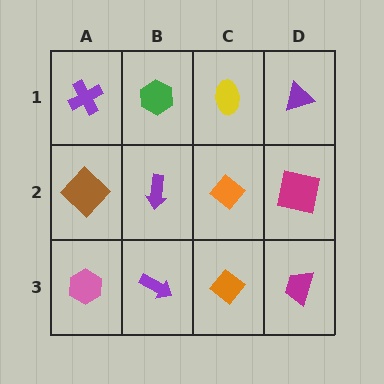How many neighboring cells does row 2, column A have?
3.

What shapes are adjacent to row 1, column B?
A purple arrow (row 2, column B), a purple cross (row 1, column A), a yellow ellipse (row 1, column C).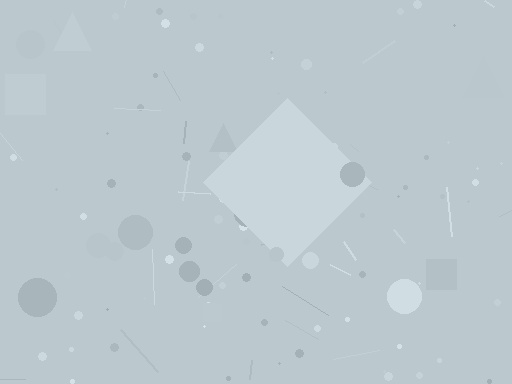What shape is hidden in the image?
A diamond is hidden in the image.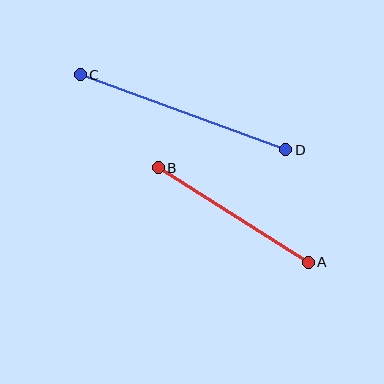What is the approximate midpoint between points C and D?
The midpoint is at approximately (183, 112) pixels.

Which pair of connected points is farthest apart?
Points C and D are farthest apart.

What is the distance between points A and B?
The distance is approximately 178 pixels.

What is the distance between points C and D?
The distance is approximately 219 pixels.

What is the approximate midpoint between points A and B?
The midpoint is at approximately (233, 215) pixels.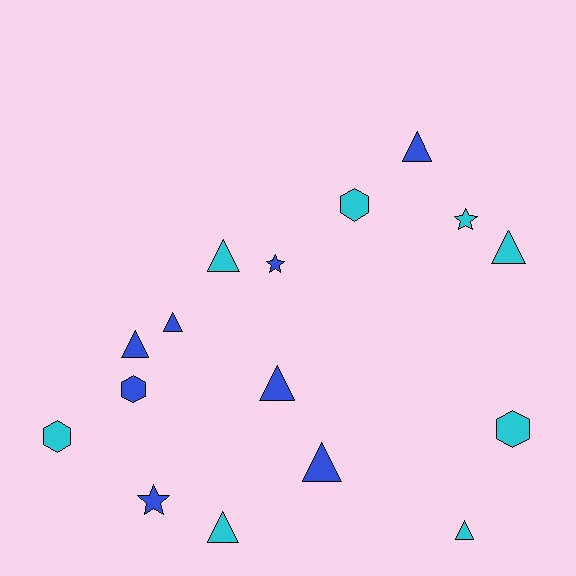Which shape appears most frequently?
Triangle, with 9 objects.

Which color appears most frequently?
Cyan, with 8 objects.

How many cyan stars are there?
There is 1 cyan star.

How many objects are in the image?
There are 16 objects.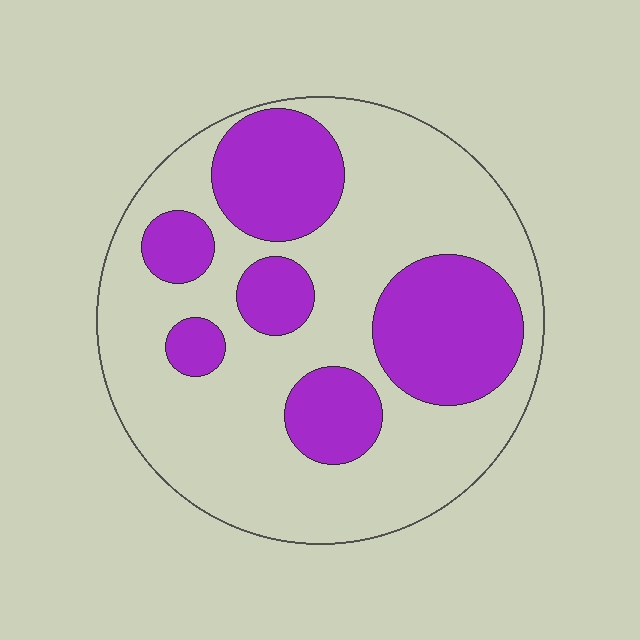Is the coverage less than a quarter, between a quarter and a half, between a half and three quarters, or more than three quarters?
Between a quarter and a half.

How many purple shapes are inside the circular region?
6.